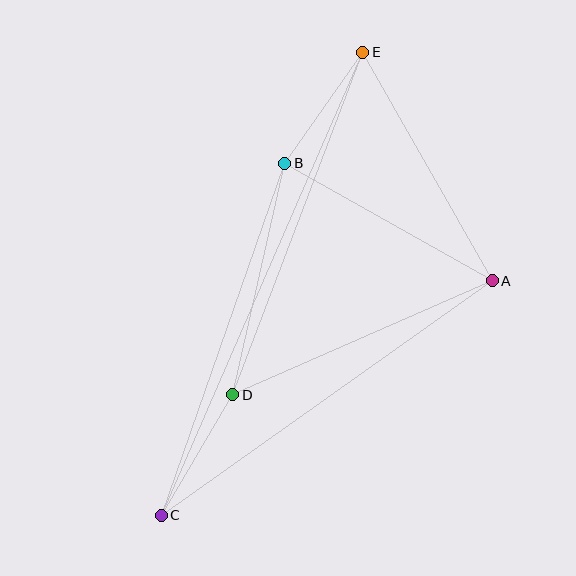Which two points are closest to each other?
Points B and E are closest to each other.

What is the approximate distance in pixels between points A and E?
The distance between A and E is approximately 262 pixels.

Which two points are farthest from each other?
Points C and E are farthest from each other.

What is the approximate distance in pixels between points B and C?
The distance between B and C is approximately 373 pixels.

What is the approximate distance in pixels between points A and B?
The distance between A and B is approximately 239 pixels.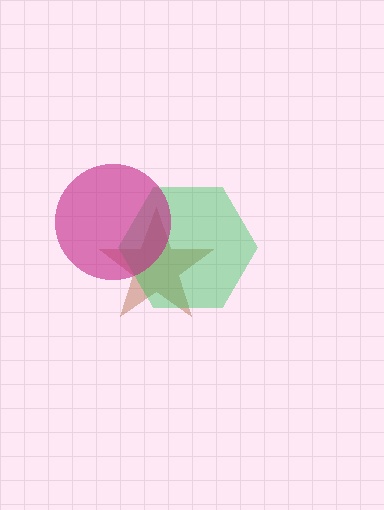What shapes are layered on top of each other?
The layered shapes are: a brown star, a green hexagon, a magenta circle.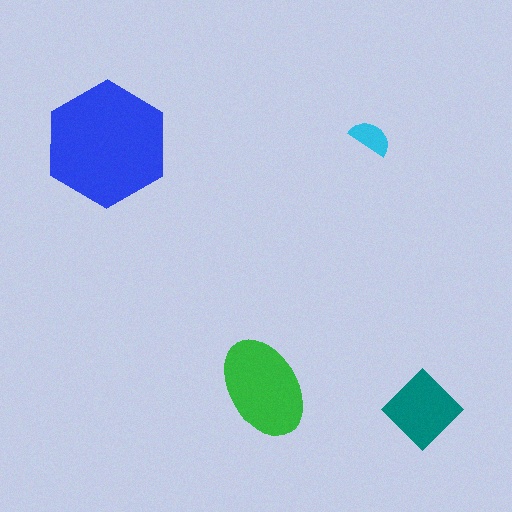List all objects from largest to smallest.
The blue hexagon, the green ellipse, the teal diamond, the cyan semicircle.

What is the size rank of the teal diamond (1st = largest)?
3rd.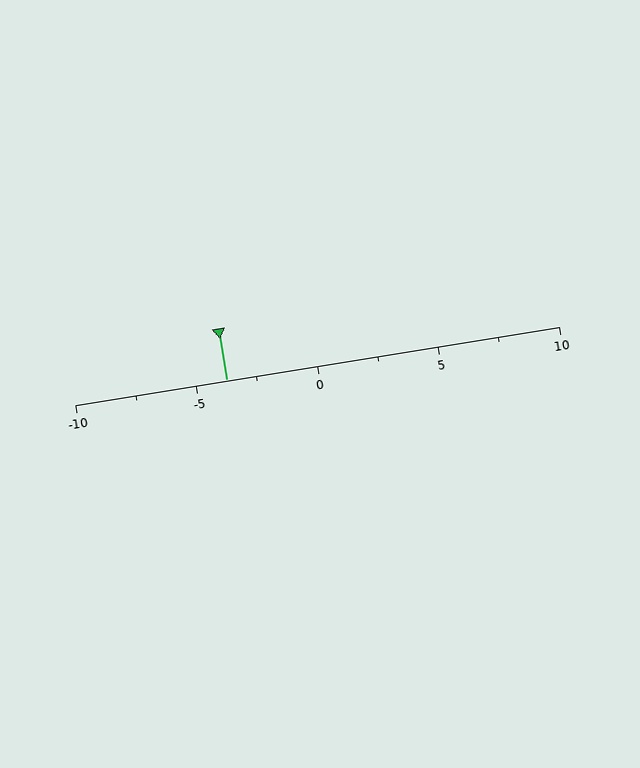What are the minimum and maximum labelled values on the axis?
The axis runs from -10 to 10.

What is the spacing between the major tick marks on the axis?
The major ticks are spaced 5 apart.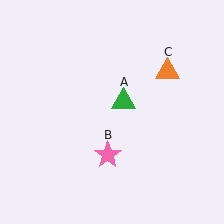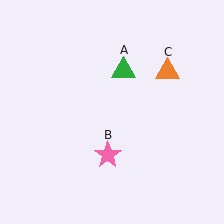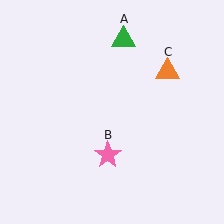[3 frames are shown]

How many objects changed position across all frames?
1 object changed position: green triangle (object A).